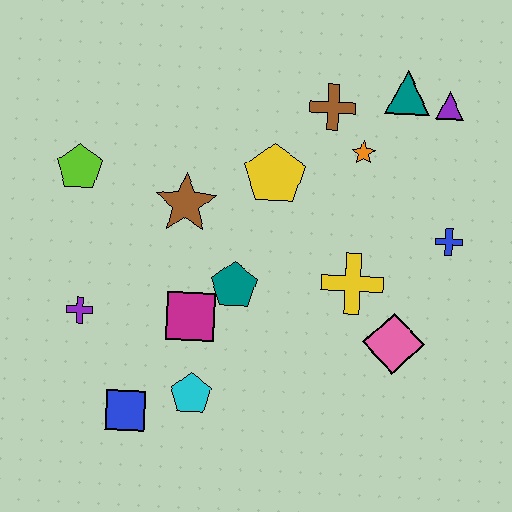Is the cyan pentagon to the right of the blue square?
Yes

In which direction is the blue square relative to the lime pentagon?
The blue square is below the lime pentagon.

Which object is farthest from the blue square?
The purple triangle is farthest from the blue square.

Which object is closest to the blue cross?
The yellow cross is closest to the blue cross.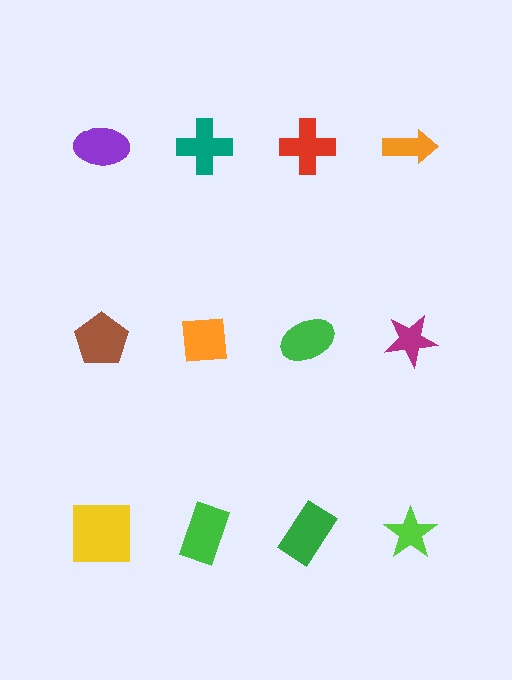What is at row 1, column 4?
An orange arrow.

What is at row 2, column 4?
A magenta star.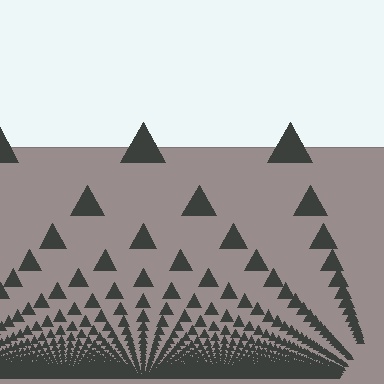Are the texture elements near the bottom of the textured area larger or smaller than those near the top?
Smaller. The gradient is inverted — elements near the bottom are smaller and denser.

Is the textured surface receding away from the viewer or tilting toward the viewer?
The surface appears to tilt toward the viewer. Texture elements get larger and sparser toward the top.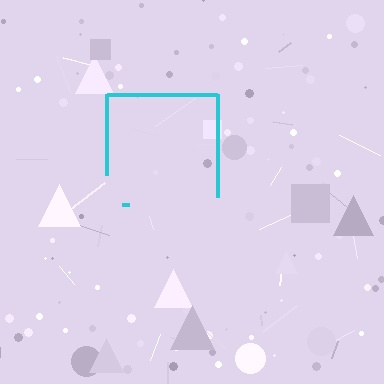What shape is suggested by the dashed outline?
The dashed outline suggests a square.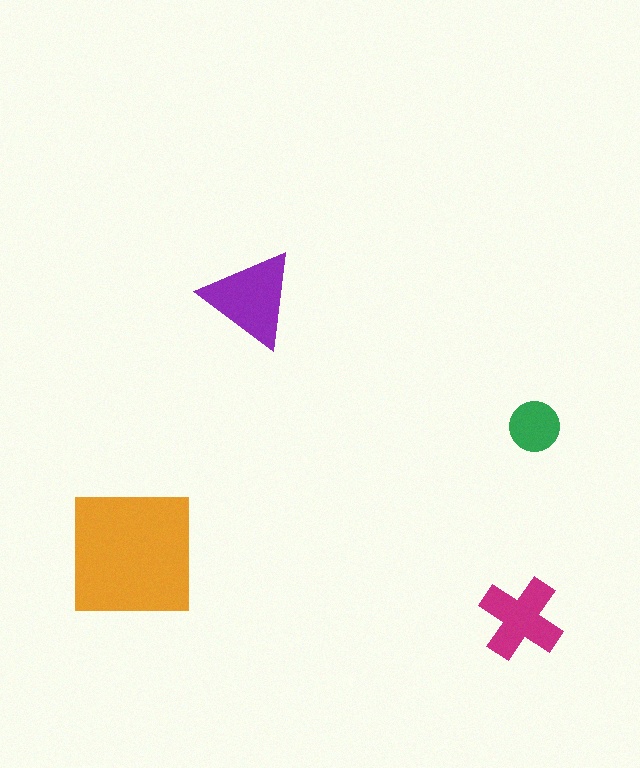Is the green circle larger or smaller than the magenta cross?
Smaller.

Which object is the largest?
The orange square.